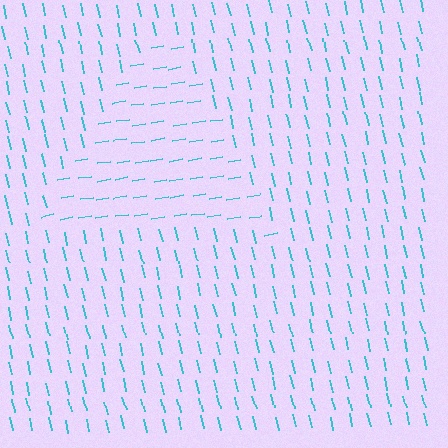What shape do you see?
I see a triangle.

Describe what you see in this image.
The image is filled with small cyan line segments. A triangle region in the image has lines oriented differently from the surrounding lines, creating a visible texture boundary.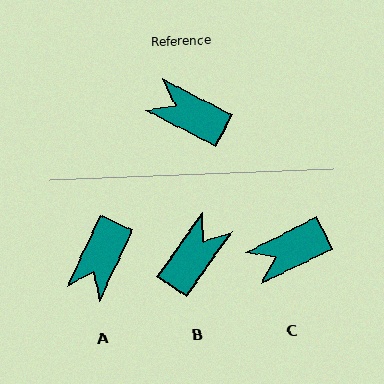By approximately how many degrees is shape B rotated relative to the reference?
Approximately 97 degrees clockwise.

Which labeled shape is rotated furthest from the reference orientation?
B, about 97 degrees away.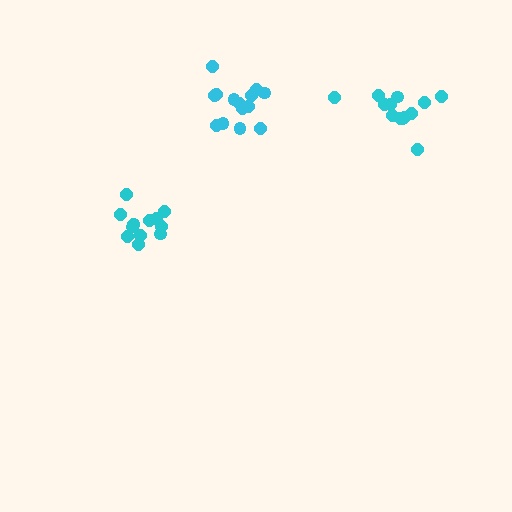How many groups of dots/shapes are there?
There are 3 groups.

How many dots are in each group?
Group 1: 13 dots, Group 2: 13 dots, Group 3: 14 dots (40 total).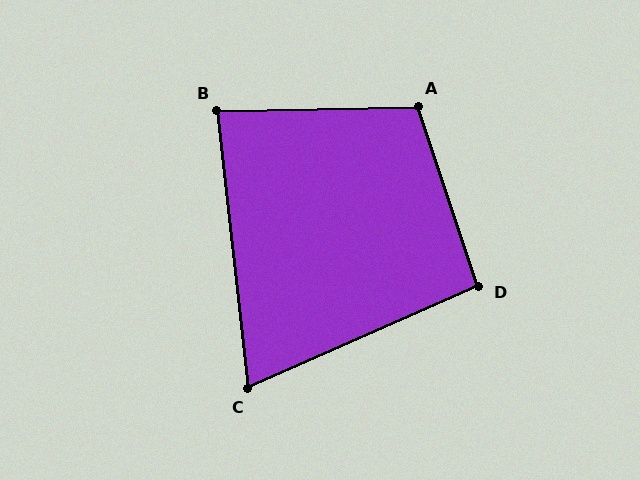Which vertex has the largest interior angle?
A, at approximately 107 degrees.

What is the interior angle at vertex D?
Approximately 95 degrees (obtuse).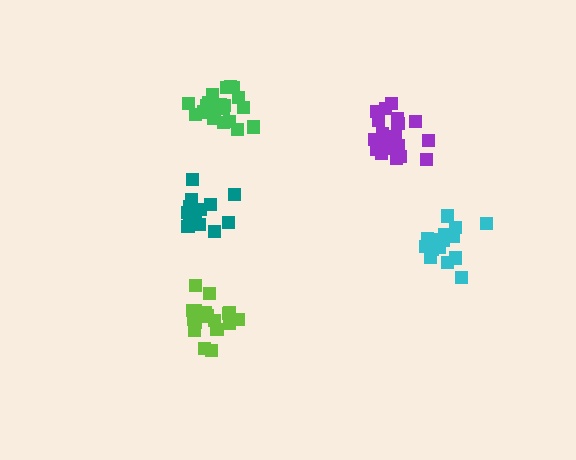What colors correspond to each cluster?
The clusters are colored: purple, green, lime, cyan, teal.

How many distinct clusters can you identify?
There are 5 distinct clusters.